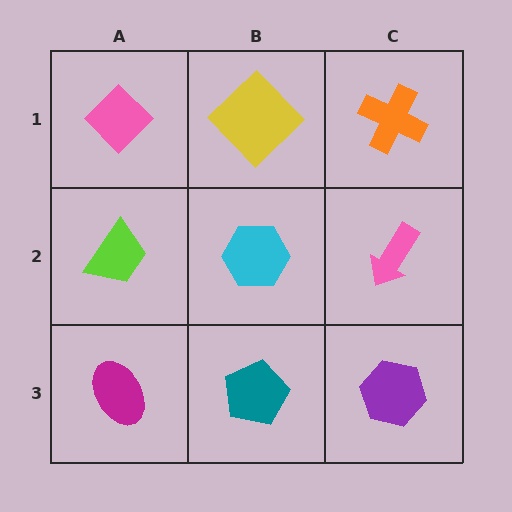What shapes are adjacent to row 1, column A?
A lime trapezoid (row 2, column A), a yellow diamond (row 1, column B).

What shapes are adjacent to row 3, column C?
A pink arrow (row 2, column C), a teal pentagon (row 3, column B).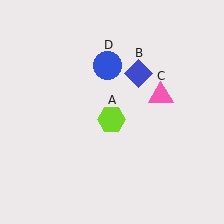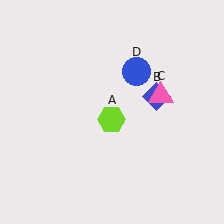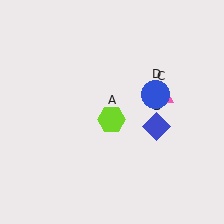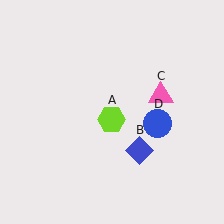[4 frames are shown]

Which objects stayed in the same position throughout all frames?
Lime hexagon (object A) and pink triangle (object C) remained stationary.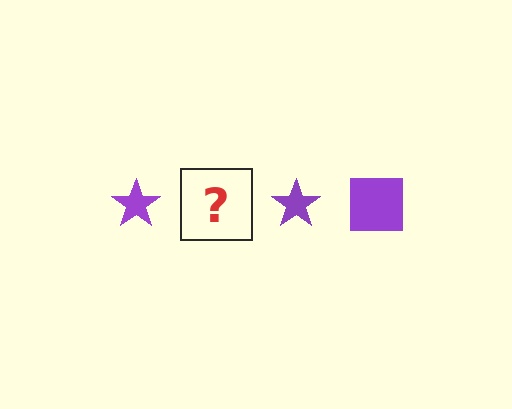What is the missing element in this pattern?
The missing element is a purple square.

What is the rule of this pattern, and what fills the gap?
The rule is that the pattern cycles through star, square shapes in purple. The gap should be filled with a purple square.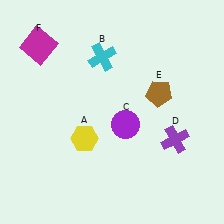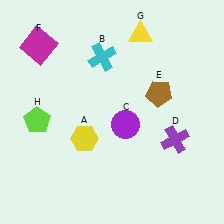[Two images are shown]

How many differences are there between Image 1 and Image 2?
There are 2 differences between the two images.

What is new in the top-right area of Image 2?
A yellow triangle (G) was added in the top-right area of Image 2.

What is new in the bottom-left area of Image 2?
A lime pentagon (H) was added in the bottom-left area of Image 2.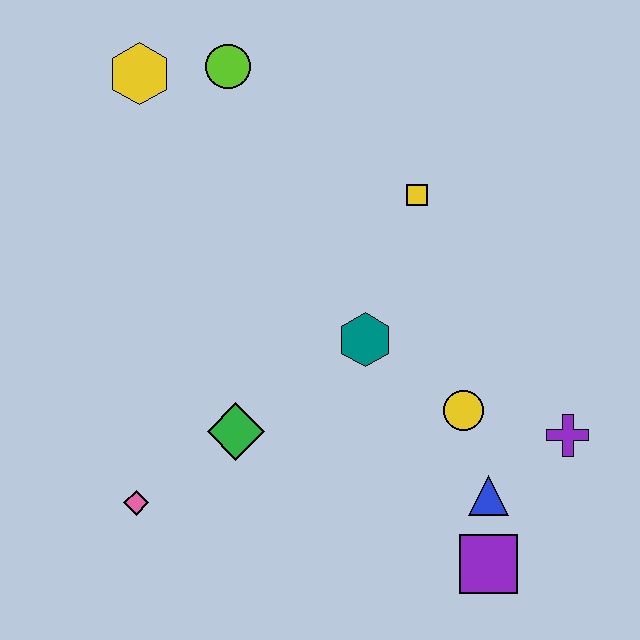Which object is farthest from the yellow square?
The pink diamond is farthest from the yellow square.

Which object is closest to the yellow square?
The teal hexagon is closest to the yellow square.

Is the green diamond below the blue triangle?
No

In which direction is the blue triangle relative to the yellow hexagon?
The blue triangle is below the yellow hexagon.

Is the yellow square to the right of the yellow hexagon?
Yes